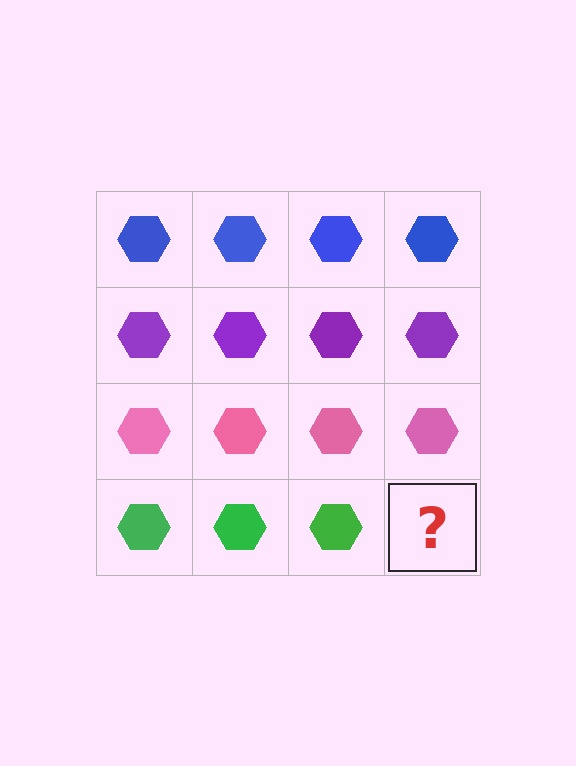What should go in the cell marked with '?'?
The missing cell should contain a green hexagon.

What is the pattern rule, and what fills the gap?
The rule is that each row has a consistent color. The gap should be filled with a green hexagon.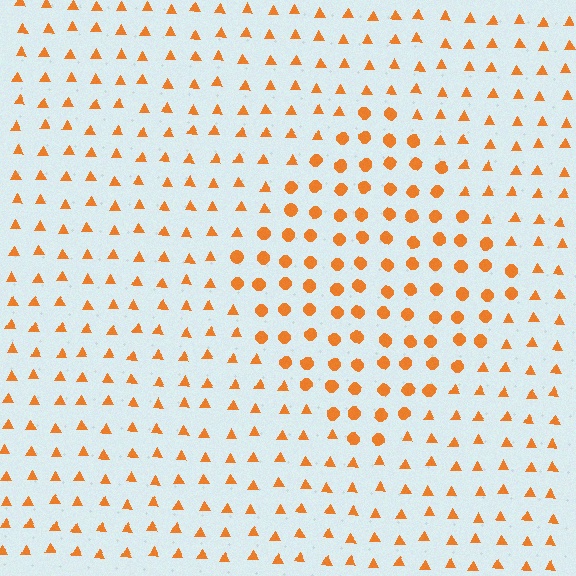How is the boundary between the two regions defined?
The boundary is defined by a change in element shape: circles inside vs. triangles outside. All elements share the same color and spacing.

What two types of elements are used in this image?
The image uses circles inside the diamond region and triangles outside it.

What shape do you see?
I see a diamond.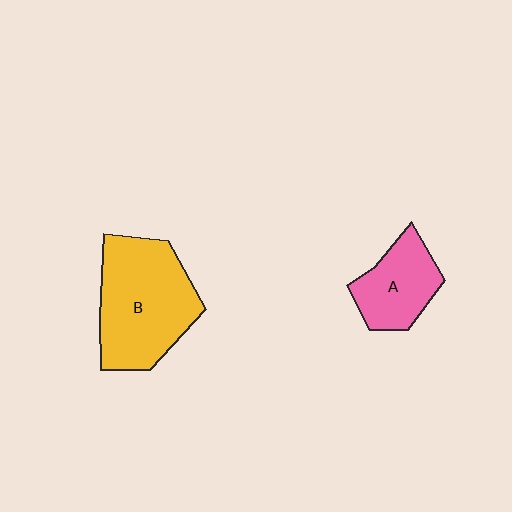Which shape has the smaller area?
Shape A (pink).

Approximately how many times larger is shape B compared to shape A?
Approximately 1.8 times.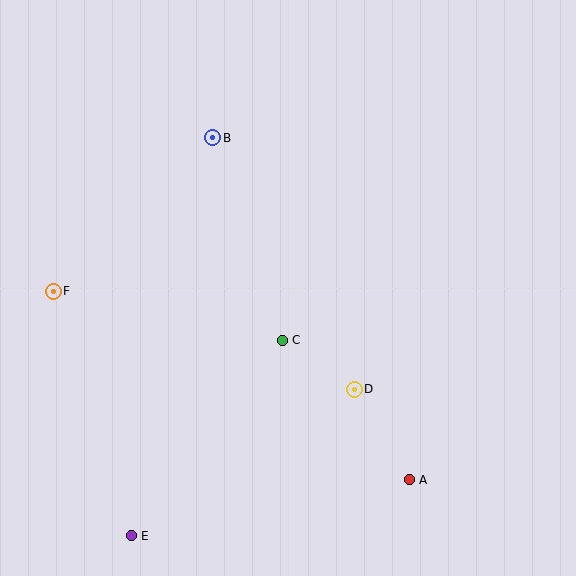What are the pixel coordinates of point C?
Point C is at (282, 340).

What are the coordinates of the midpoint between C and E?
The midpoint between C and E is at (207, 438).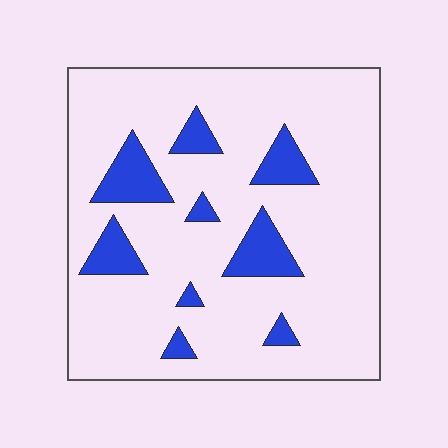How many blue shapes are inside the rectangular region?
9.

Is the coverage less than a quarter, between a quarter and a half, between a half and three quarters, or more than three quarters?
Less than a quarter.